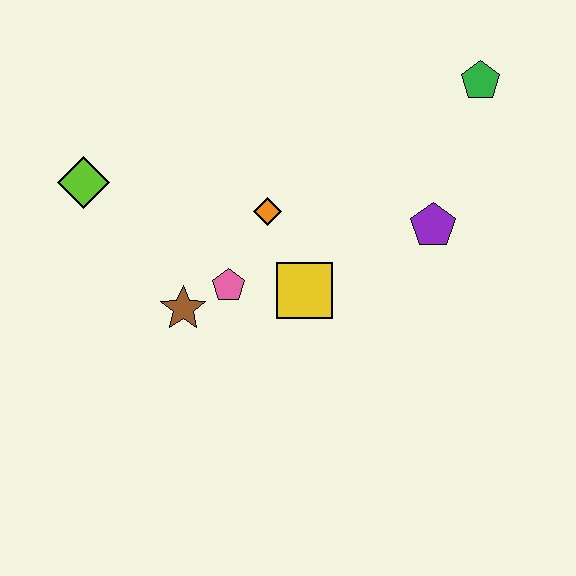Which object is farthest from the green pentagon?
The lime diamond is farthest from the green pentagon.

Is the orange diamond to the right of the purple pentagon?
No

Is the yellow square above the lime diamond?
No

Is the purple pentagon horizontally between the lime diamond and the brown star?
No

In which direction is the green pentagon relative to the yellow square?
The green pentagon is above the yellow square.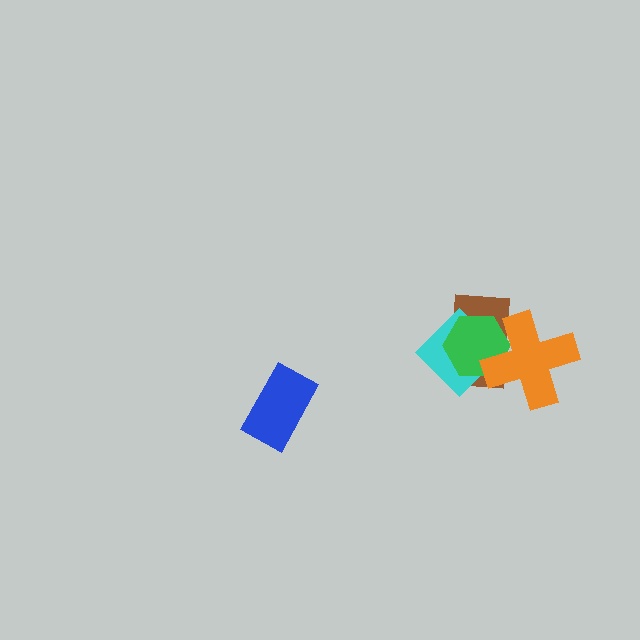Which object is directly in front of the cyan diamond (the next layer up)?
The green hexagon is directly in front of the cyan diamond.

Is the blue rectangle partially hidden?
No, no other shape covers it.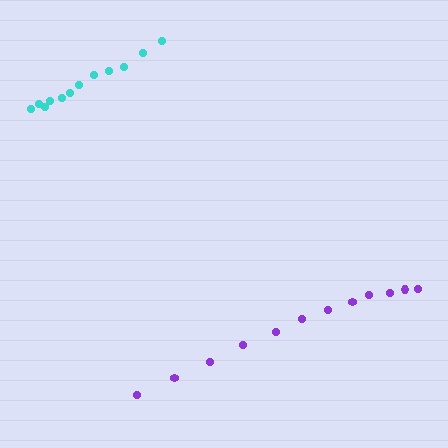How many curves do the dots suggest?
There are 2 distinct paths.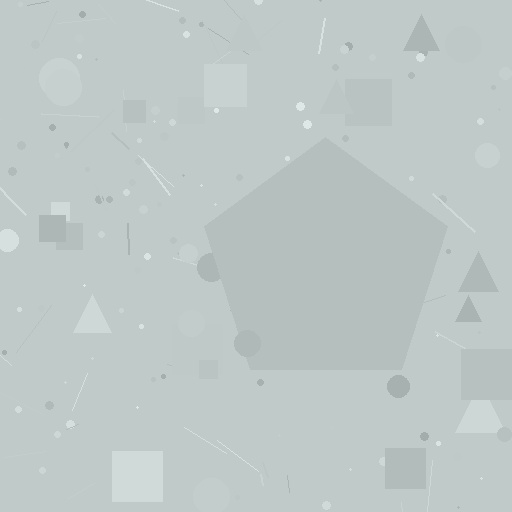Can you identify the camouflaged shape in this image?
The camouflaged shape is a pentagon.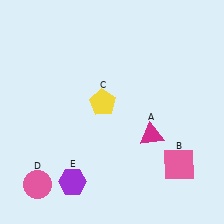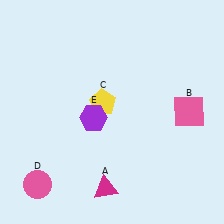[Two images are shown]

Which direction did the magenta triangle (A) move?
The magenta triangle (A) moved down.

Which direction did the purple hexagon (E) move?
The purple hexagon (E) moved up.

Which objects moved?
The objects that moved are: the magenta triangle (A), the pink square (B), the purple hexagon (E).